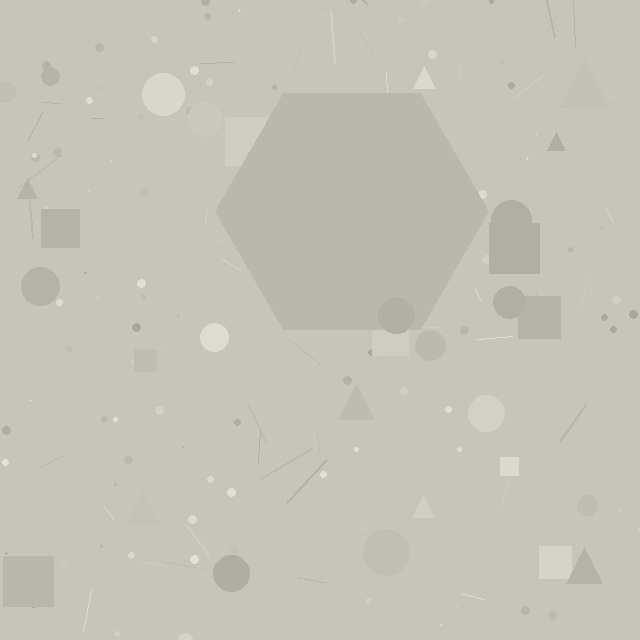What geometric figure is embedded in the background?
A hexagon is embedded in the background.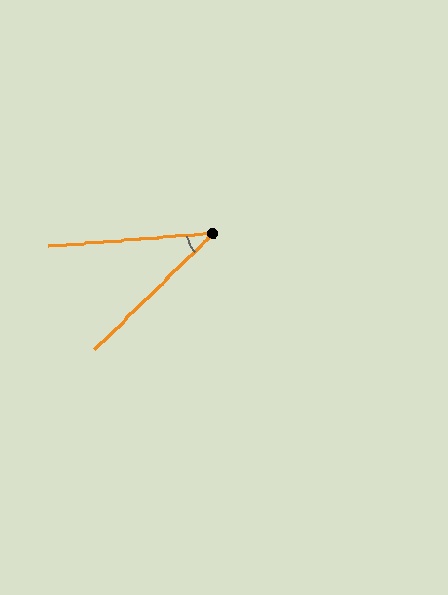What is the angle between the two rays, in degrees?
Approximately 40 degrees.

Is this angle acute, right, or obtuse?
It is acute.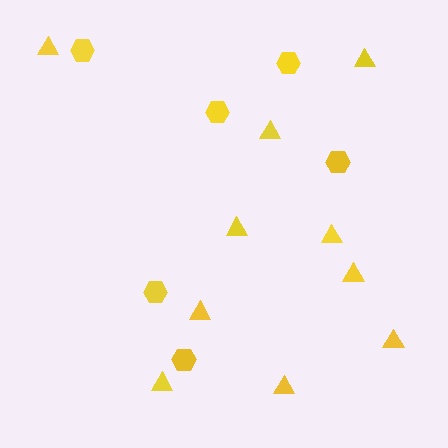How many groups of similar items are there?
There are 2 groups: one group of triangles (10) and one group of hexagons (6).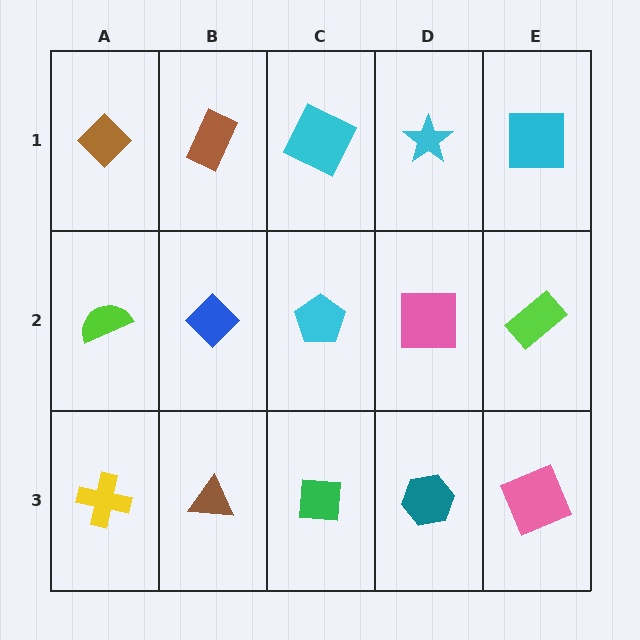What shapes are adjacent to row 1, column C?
A cyan pentagon (row 2, column C), a brown rectangle (row 1, column B), a cyan star (row 1, column D).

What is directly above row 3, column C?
A cyan pentagon.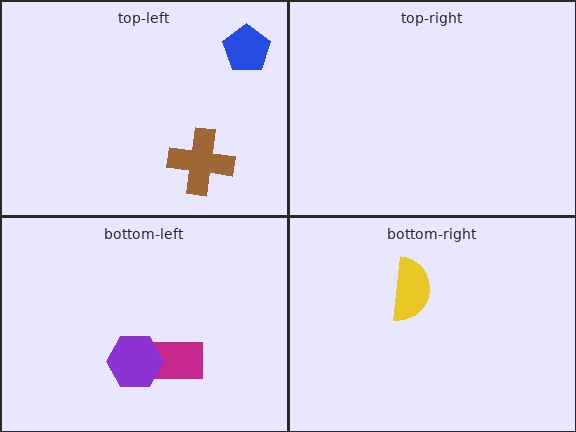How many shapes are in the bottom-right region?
1.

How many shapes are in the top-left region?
2.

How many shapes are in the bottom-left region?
2.